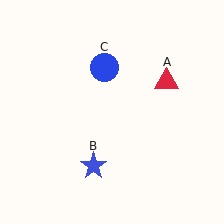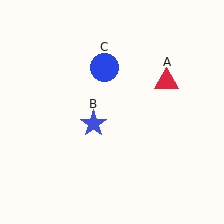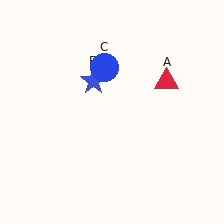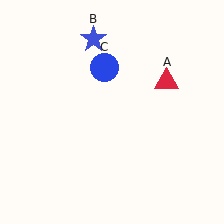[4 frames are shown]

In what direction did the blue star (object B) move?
The blue star (object B) moved up.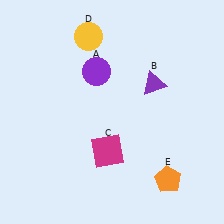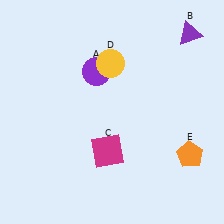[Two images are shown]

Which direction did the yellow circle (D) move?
The yellow circle (D) moved down.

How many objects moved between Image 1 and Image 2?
3 objects moved between the two images.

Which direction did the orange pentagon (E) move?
The orange pentagon (E) moved up.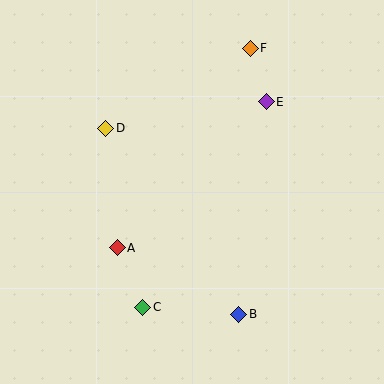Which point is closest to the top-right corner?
Point F is closest to the top-right corner.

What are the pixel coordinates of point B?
Point B is at (239, 314).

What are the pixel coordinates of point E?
Point E is at (266, 102).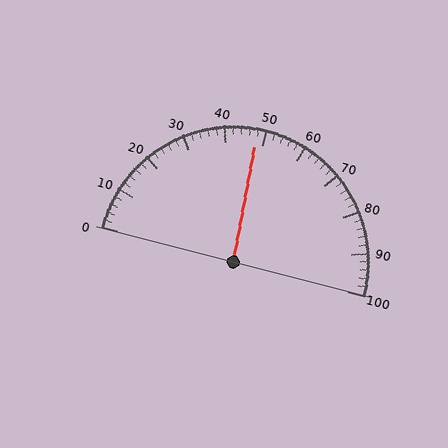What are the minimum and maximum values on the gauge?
The gauge ranges from 0 to 100.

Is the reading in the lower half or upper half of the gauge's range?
The reading is in the lower half of the range (0 to 100).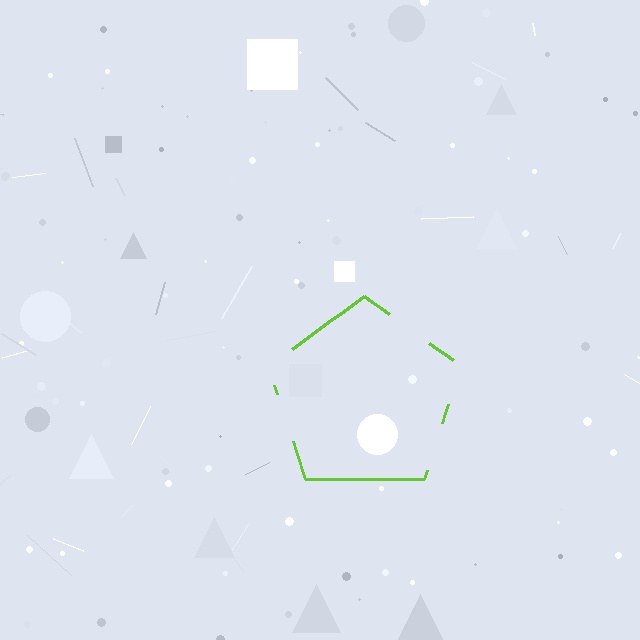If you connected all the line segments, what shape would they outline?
They would outline a pentagon.